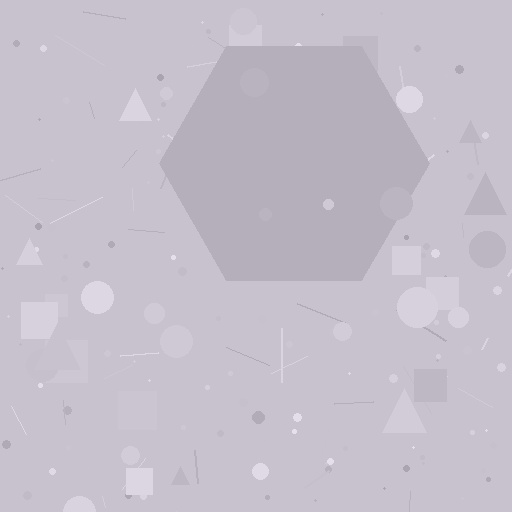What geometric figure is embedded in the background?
A hexagon is embedded in the background.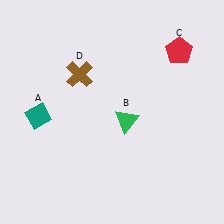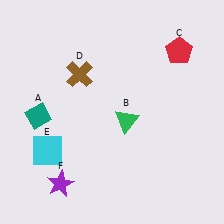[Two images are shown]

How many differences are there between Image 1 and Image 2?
There are 2 differences between the two images.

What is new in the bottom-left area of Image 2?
A cyan square (E) was added in the bottom-left area of Image 2.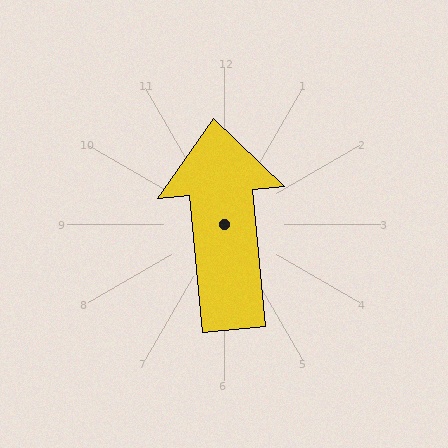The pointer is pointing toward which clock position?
Roughly 12 o'clock.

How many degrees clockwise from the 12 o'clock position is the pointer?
Approximately 354 degrees.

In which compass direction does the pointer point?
North.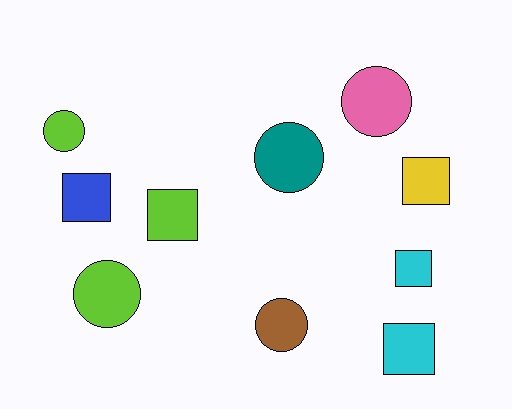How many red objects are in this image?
There are no red objects.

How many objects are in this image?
There are 10 objects.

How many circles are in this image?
There are 5 circles.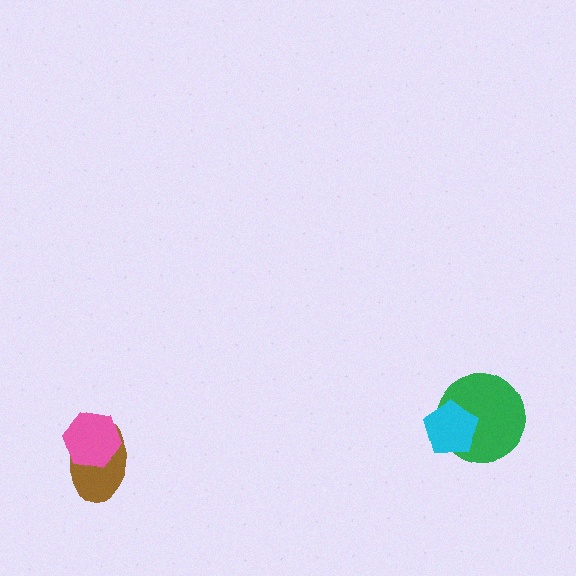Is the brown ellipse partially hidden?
Yes, it is partially covered by another shape.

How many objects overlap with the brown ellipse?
1 object overlaps with the brown ellipse.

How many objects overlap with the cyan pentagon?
1 object overlaps with the cyan pentagon.